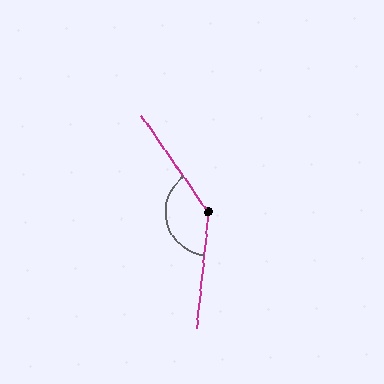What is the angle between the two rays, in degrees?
Approximately 139 degrees.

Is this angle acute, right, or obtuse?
It is obtuse.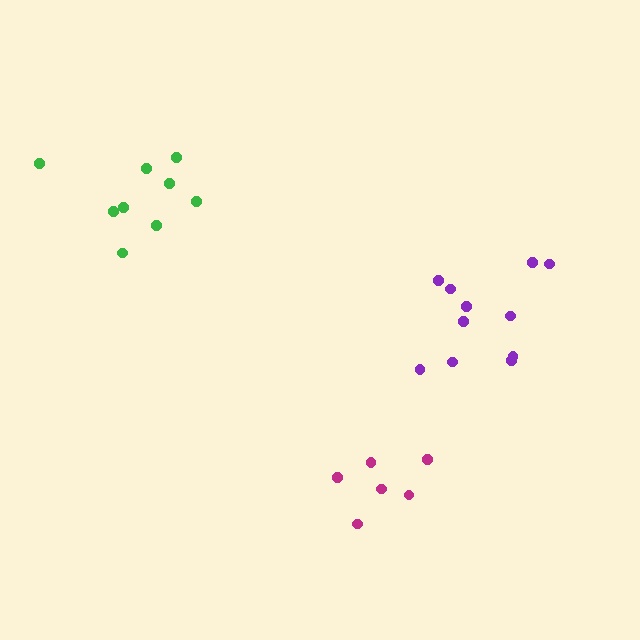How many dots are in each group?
Group 1: 6 dots, Group 2: 9 dots, Group 3: 11 dots (26 total).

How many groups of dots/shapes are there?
There are 3 groups.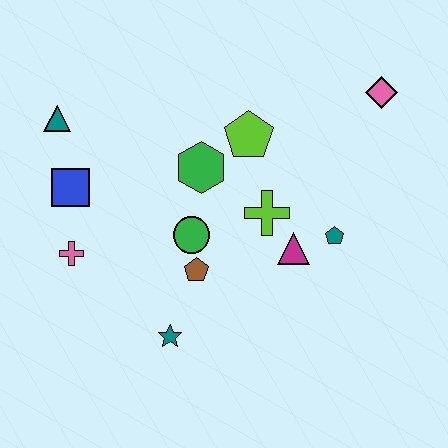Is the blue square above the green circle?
Yes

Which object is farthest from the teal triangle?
The pink diamond is farthest from the teal triangle.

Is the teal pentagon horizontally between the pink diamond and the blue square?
Yes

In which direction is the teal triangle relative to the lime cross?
The teal triangle is to the left of the lime cross.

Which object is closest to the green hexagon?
The lime pentagon is closest to the green hexagon.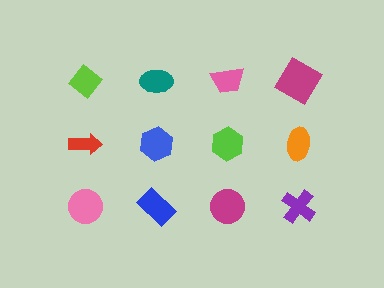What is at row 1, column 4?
A magenta square.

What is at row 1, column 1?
A lime diamond.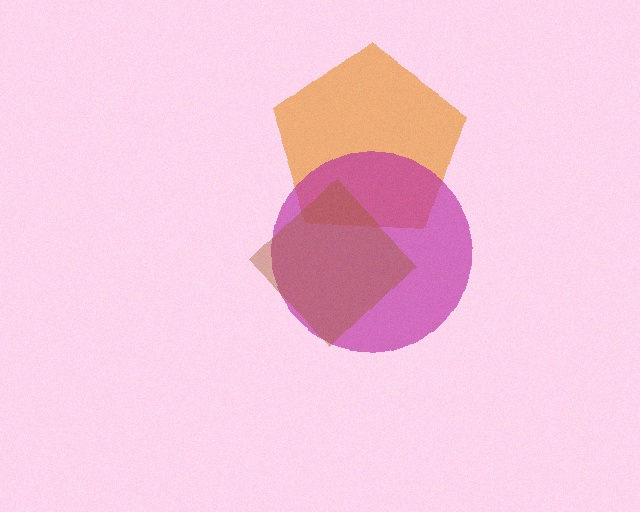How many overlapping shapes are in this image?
There are 3 overlapping shapes in the image.